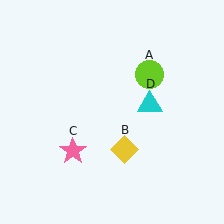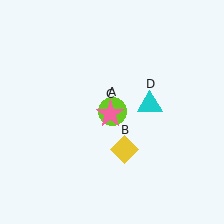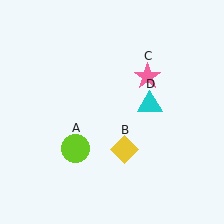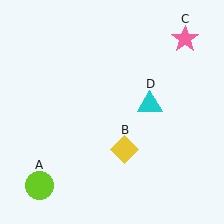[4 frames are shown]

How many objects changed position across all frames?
2 objects changed position: lime circle (object A), pink star (object C).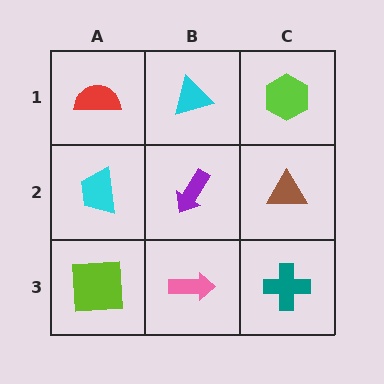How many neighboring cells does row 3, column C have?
2.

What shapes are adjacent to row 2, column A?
A red semicircle (row 1, column A), a lime square (row 3, column A), a purple arrow (row 2, column B).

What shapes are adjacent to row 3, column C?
A brown triangle (row 2, column C), a pink arrow (row 3, column B).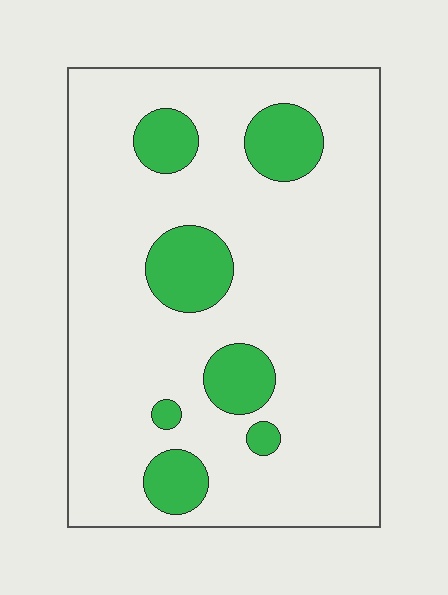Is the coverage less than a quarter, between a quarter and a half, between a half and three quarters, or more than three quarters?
Less than a quarter.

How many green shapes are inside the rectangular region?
7.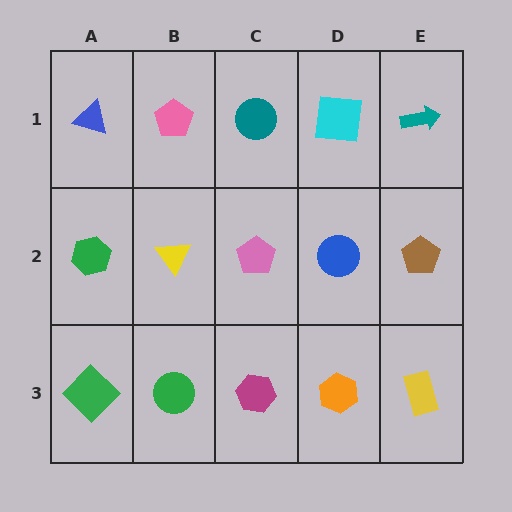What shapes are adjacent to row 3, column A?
A green hexagon (row 2, column A), a green circle (row 3, column B).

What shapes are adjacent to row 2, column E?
A teal arrow (row 1, column E), a yellow rectangle (row 3, column E), a blue circle (row 2, column D).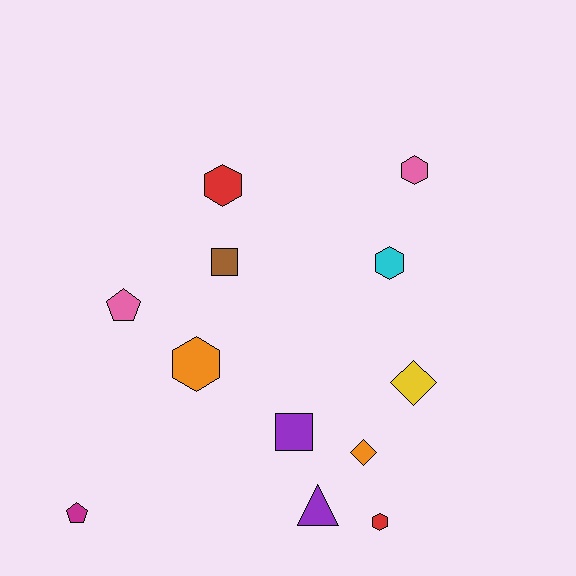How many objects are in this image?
There are 12 objects.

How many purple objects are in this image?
There are 2 purple objects.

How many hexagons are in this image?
There are 5 hexagons.